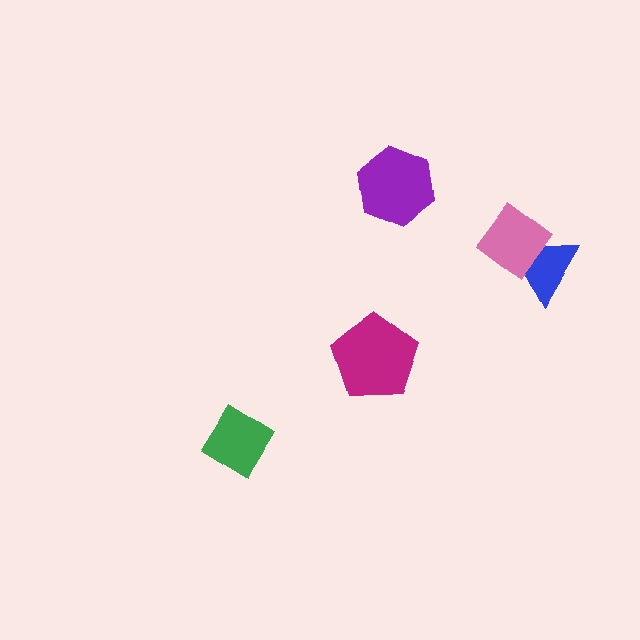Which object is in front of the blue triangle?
The pink diamond is in front of the blue triangle.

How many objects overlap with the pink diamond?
1 object overlaps with the pink diamond.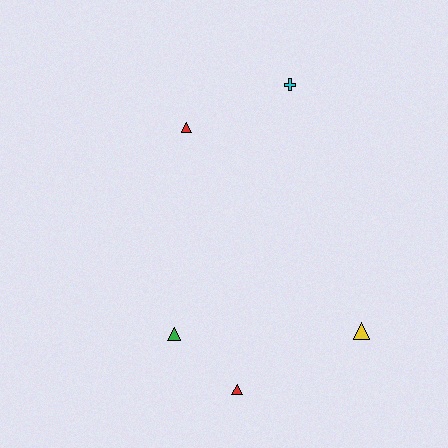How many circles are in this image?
There are no circles.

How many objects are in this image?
There are 5 objects.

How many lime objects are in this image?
There are no lime objects.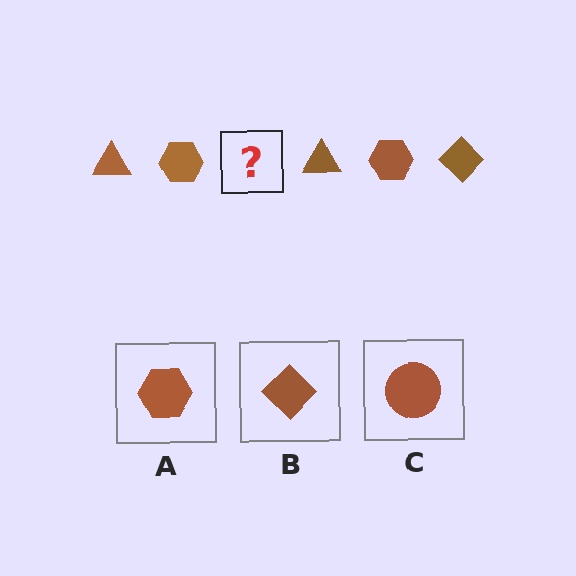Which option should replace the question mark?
Option B.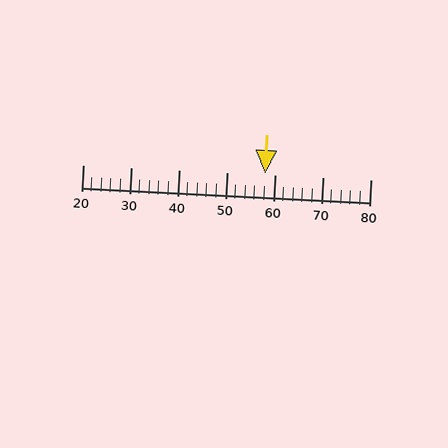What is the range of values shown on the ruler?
The ruler shows values from 20 to 80.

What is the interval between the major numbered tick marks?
The major tick marks are spaced 10 units apart.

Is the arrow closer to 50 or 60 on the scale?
The arrow is closer to 60.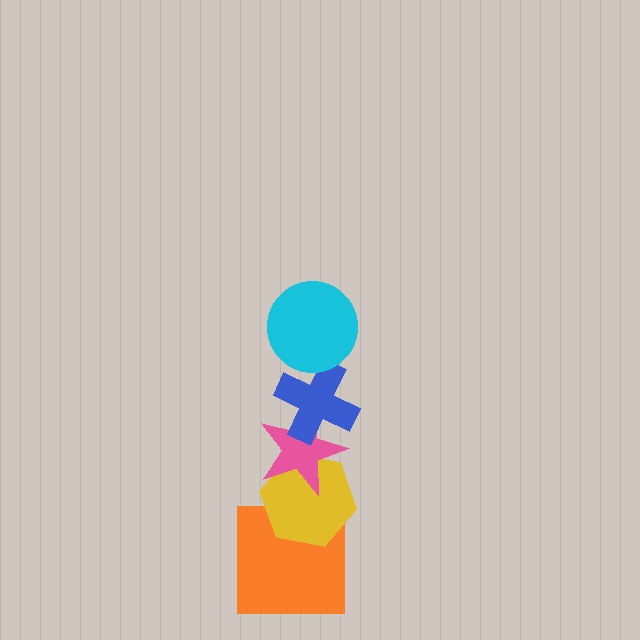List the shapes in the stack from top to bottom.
From top to bottom: the cyan circle, the blue cross, the pink star, the yellow hexagon, the orange square.